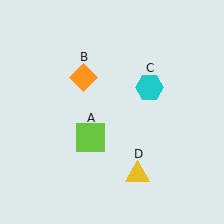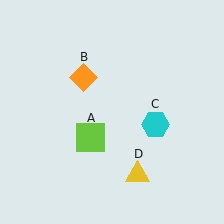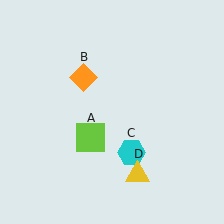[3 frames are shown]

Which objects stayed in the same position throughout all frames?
Lime square (object A) and orange diamond (object B) and yellow triangle (object D) remained stationary.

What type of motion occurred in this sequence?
The cyan hexagon (object C) rotated clockwise around the center of the scene.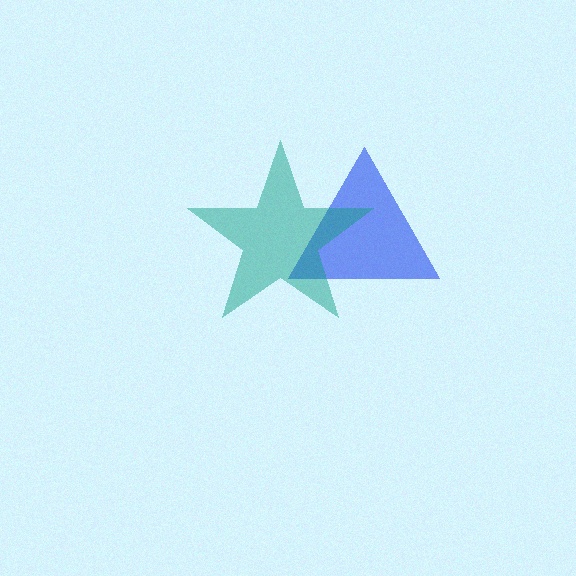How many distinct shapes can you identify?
There are 2 distinct shapes: a blue triangle, a teal star.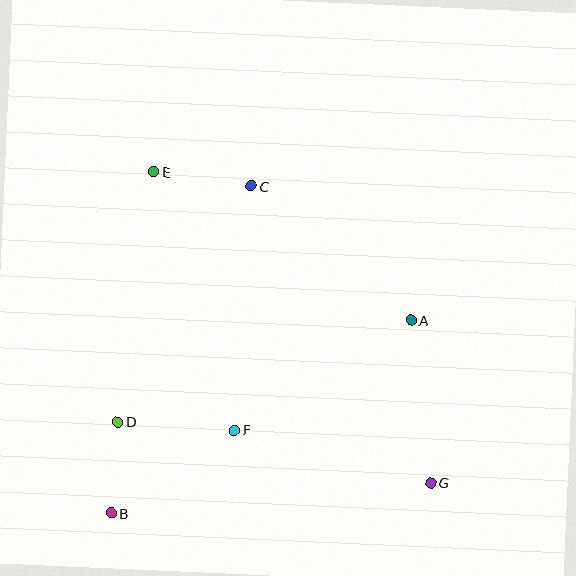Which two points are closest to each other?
Points B and D are closest to each other.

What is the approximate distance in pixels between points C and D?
The distance between C and D is approximately 271 pixels.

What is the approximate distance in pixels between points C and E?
The distance between C and E is approximately 99 pixels.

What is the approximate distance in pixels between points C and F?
The distance between C and F is approximately 244 pixels.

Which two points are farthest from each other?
Points E and G are farthest from each other.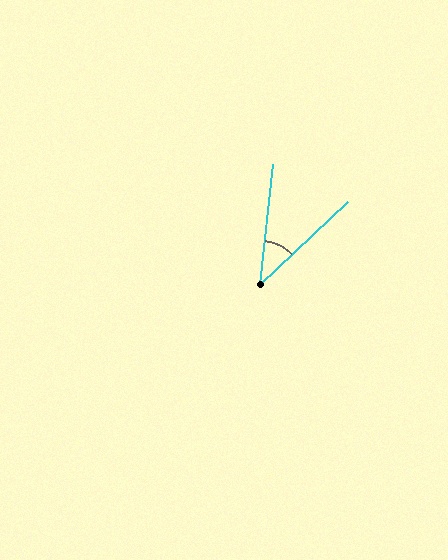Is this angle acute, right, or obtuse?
It is acute.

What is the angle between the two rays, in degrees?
Approximately 40 degrees.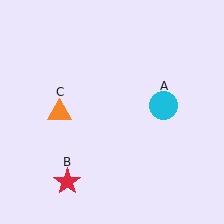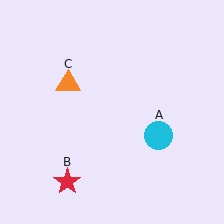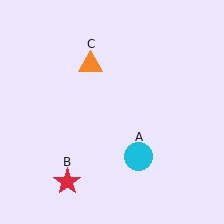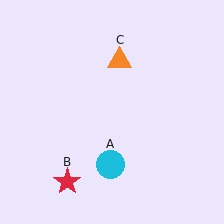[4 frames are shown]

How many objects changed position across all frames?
2 objects changed position: cyan circle (object A), orange triangle (object C).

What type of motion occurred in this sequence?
The cyan circle (object A), orange triangle (object C) rotated clockwise around the center of the scene.